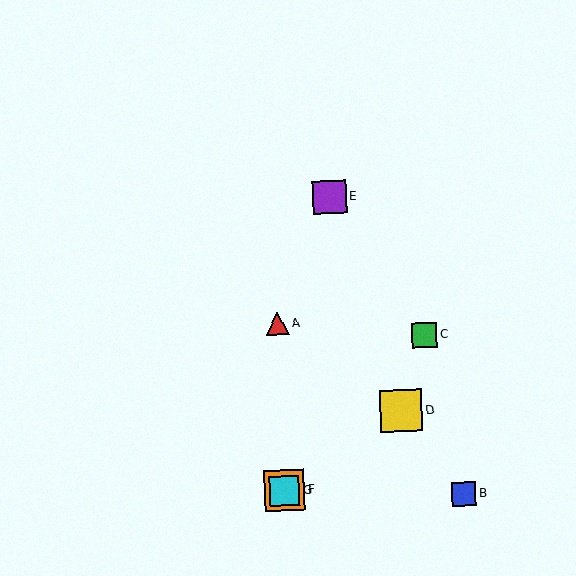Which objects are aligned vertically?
Objects A, F, G are aligned vertically.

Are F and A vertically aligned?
Yes, both are at x≈285.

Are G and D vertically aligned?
No, G is at x≈285 and D is at x≈401.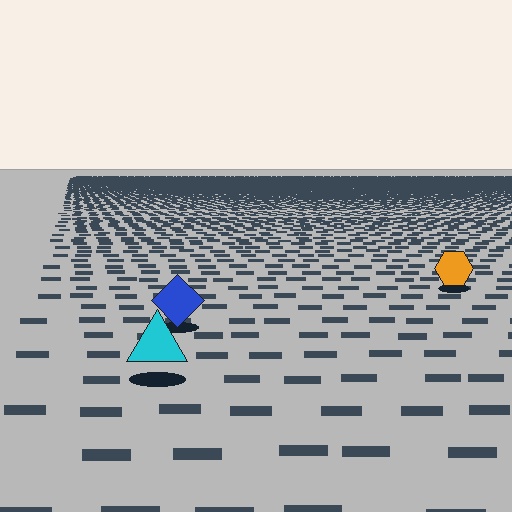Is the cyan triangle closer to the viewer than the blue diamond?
Yes. The cyan triangle is closer — you can tell from the texture gradient: the ground texture is coarser near it.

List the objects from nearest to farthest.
From nearest to farthest: the cyan triangle, the blue diamond, the orange hexagon.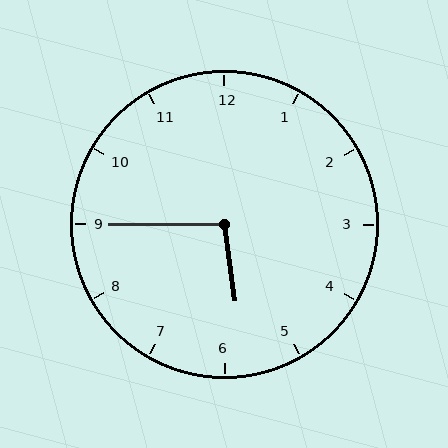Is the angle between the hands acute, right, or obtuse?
It is obtuse.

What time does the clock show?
5:45.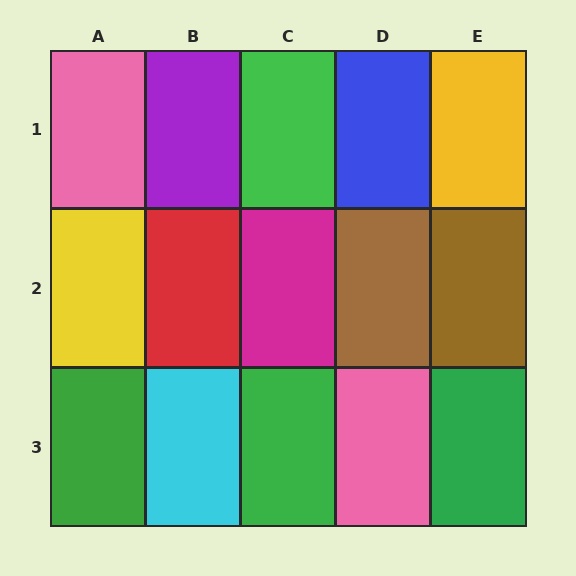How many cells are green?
4 cells are green.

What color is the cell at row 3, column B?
Cyan.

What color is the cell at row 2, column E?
Brown.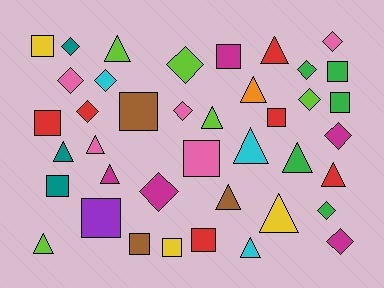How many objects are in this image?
There are 40 objects.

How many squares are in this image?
There are 13 squares.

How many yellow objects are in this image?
There are 3 yellow objects.